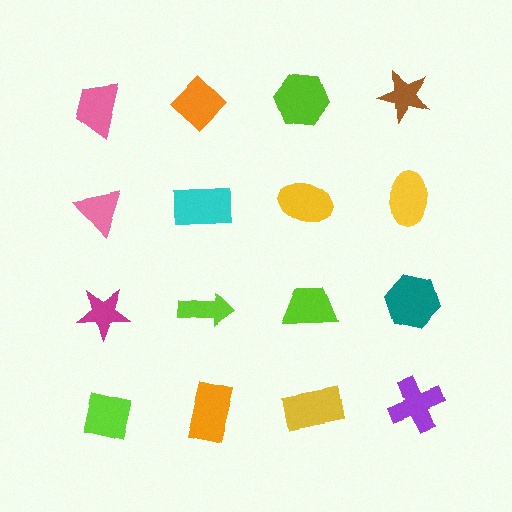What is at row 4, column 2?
An orange rectangle.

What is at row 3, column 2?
A lime arrow.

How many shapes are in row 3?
4 shapes.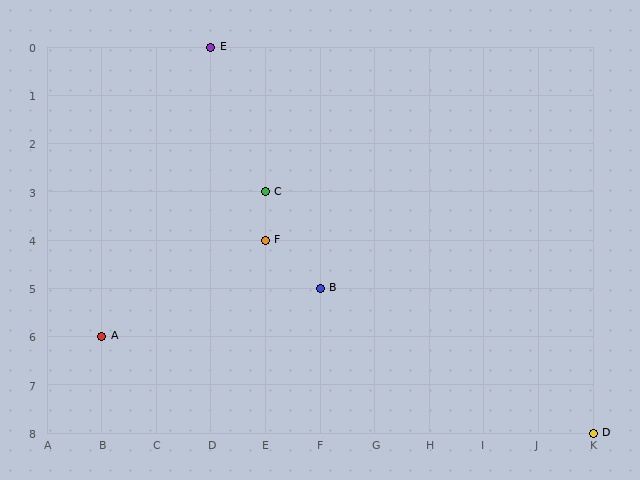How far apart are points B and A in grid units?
Points B and A are 4 columns and 1 row apart (about 4.1 grid units diagonally).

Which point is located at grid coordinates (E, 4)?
Point F is at (E, 4).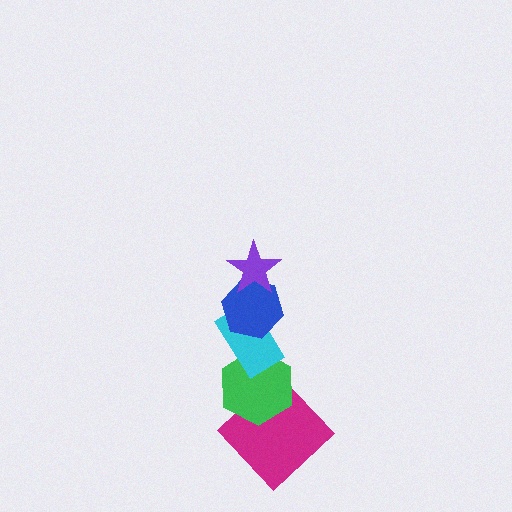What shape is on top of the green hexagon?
The cyan rectangle is on top of the green hexagon.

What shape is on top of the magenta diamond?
The green hexagon is on top of the magenta diamond.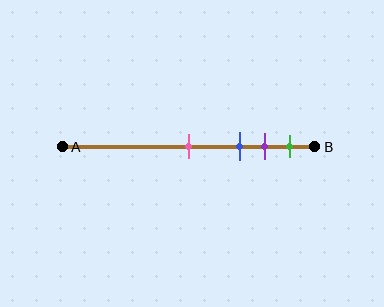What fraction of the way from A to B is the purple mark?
The purple mark is approximately 80% (0.8) of the way from A to B.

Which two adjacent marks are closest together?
The purple and green marks are the closest adjacent pair.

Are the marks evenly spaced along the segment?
No, the marks are not evenly spaced.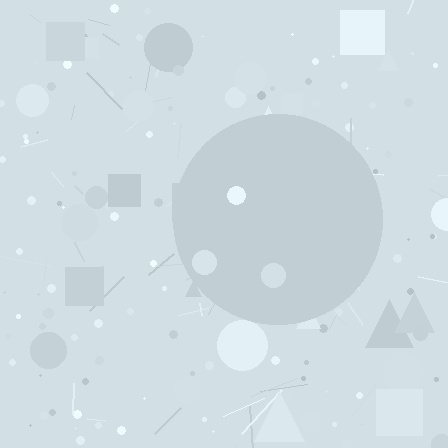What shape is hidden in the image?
A circle is hidden in the image.